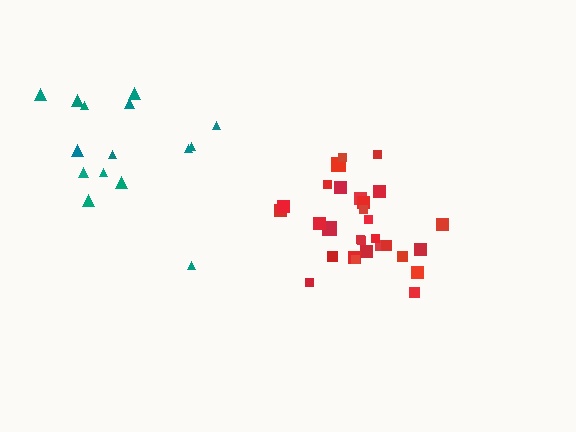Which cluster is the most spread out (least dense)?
Teal.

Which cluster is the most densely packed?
Red.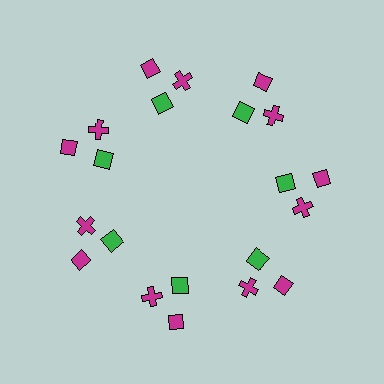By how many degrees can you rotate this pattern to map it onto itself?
The pattern maps onto itself every 51 degrees of rotation.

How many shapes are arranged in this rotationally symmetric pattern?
There are 21 shapes, arranged in 7 groups of 3.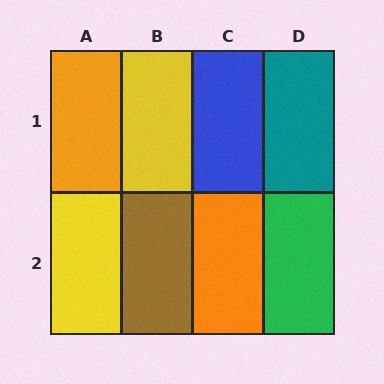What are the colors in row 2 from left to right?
Yellow, brown, orange, green.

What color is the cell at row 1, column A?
Orange.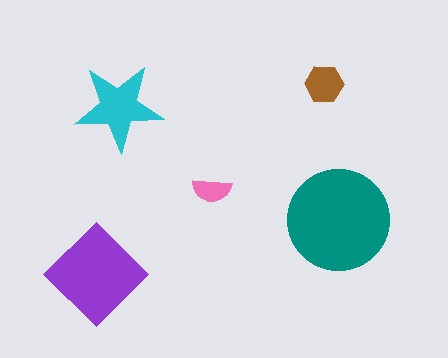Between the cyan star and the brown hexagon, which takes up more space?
The cyan star.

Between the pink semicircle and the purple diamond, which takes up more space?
The purple diamond.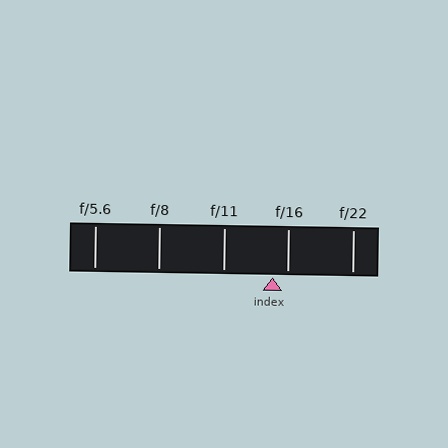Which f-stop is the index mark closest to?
The index mark is closest to f/16.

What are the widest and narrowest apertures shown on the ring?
The widest aperture shown is f/5.6 and the narrowest is f/22.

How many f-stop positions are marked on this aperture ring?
There are 5 f-stop positions marked.